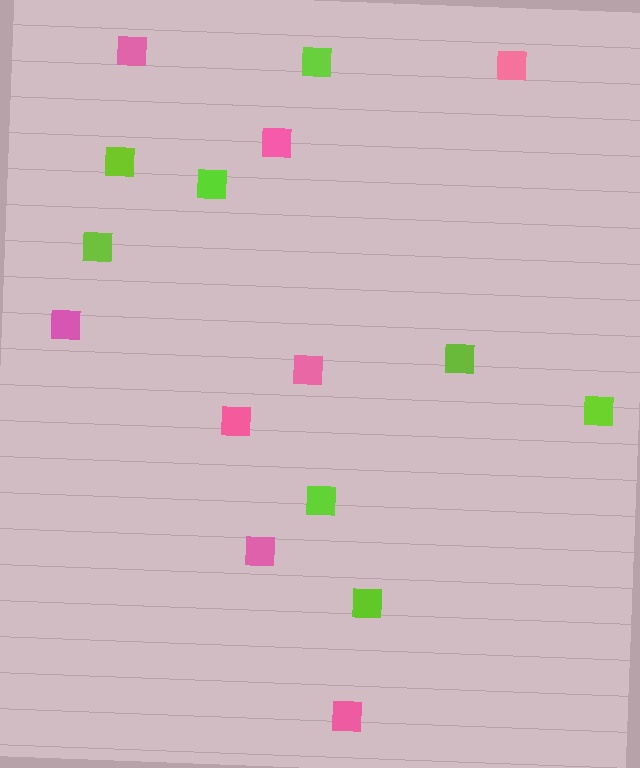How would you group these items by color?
There are 2 groups: one group of lime squares (8) and one group of pink squares (8).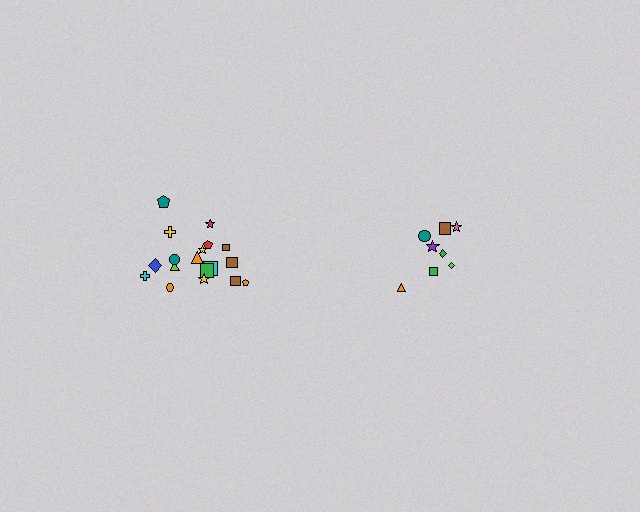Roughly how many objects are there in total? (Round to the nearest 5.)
Roughly 25 objects in total.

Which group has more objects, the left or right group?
The left group.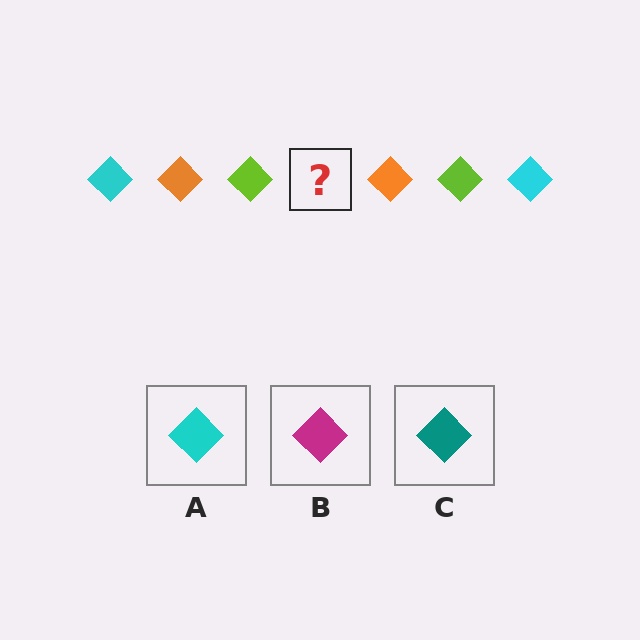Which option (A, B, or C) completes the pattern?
A.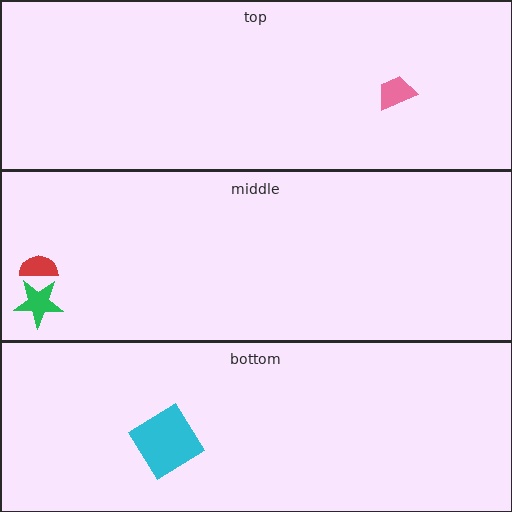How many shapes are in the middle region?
2.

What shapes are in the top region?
The pink trapezoid.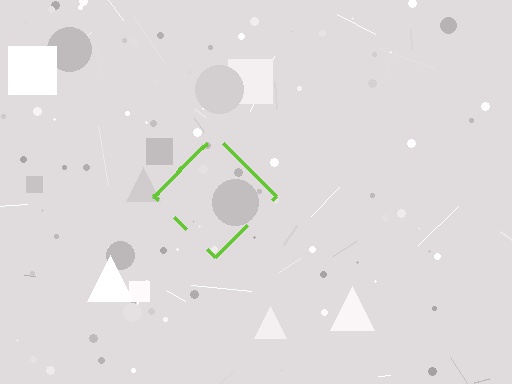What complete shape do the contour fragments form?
The contour fragments form a diamond.